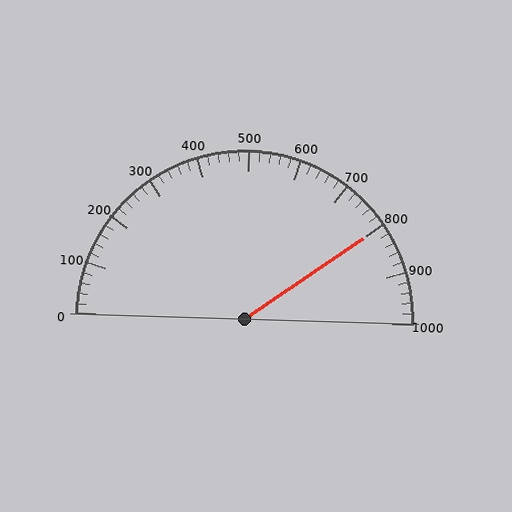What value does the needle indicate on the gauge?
The needle indicates approximately 800.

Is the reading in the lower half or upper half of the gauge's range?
The reading is in the upper half of the range (0 to 1000).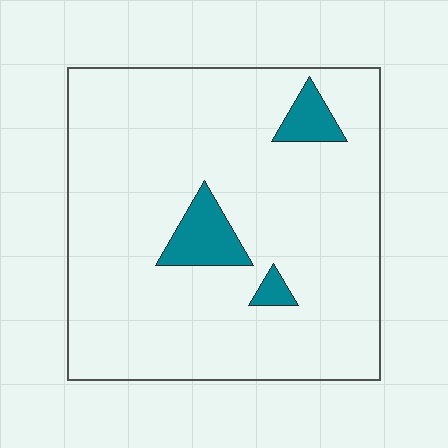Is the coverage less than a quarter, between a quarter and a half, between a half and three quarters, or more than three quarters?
Less than a quarter.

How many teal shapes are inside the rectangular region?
3.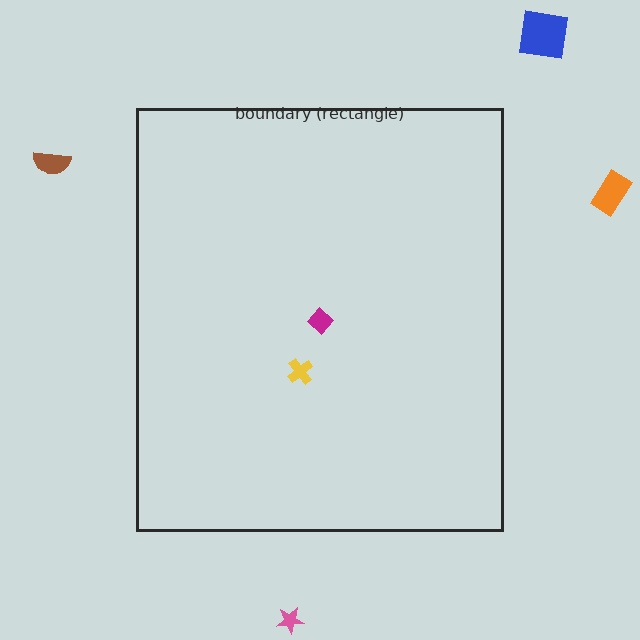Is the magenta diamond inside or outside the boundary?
Inside.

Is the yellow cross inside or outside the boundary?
Inside.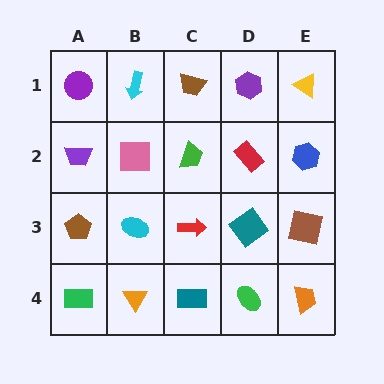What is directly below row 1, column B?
A pink square.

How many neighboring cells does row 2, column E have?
3.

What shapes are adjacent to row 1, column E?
A blue hexagon (row 2, column E), a purple hexagon (row 1, column D).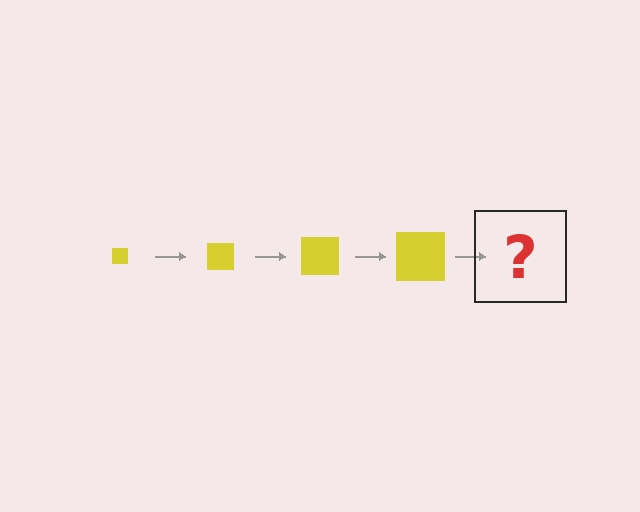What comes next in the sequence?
The next element should be a yellow square, larger than the previous one.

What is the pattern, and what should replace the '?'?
The pattern is that the square gets progressively larger each step. The '?' should be a yellow square, larger than the previous one.